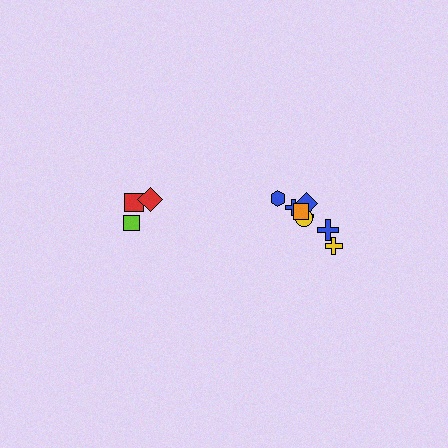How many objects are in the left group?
There are 3 objects.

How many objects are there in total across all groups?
There are 11 objects.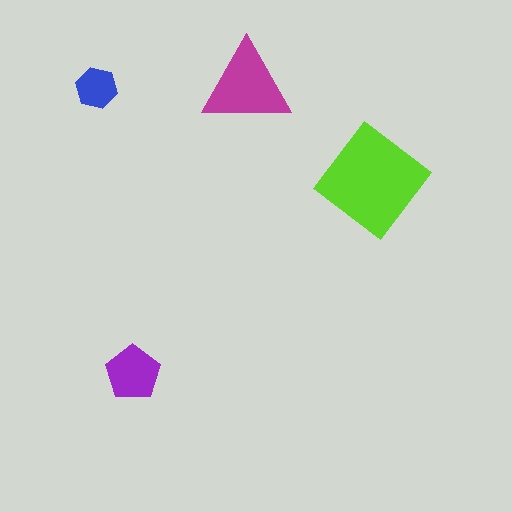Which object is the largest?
The lime diamond.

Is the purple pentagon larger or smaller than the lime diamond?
Smaller.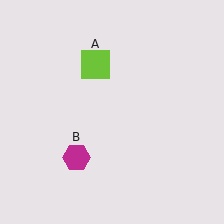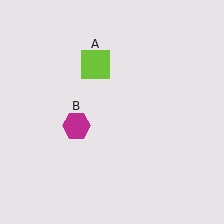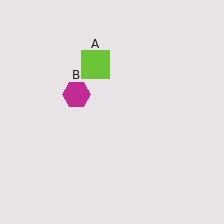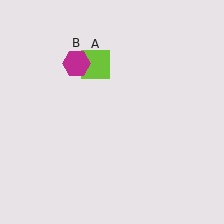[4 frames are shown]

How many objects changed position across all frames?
1 object changed position: magenta hexagon (object B).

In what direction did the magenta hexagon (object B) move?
The magenta hexagon (object B) moved up.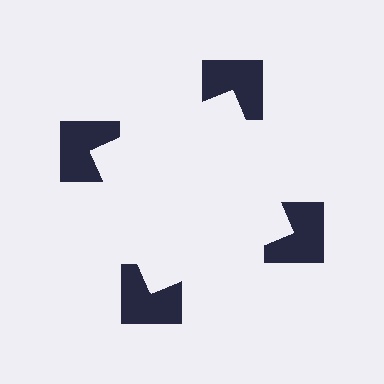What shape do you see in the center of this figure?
An illusory square — its edges are inferred from the aligned wedge cuts in the notched squares, not physically drawn.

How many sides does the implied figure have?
4 sides.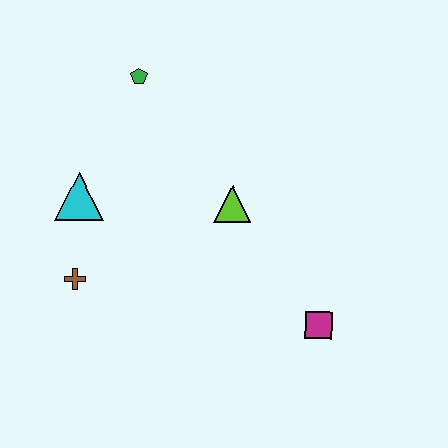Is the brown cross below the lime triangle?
Yes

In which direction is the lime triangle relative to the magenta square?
The lime triangle is above the magenta square.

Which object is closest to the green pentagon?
The cyan triangle is closest to the green pentagon.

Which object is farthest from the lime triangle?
The brown cross is farthest from the lime triangle.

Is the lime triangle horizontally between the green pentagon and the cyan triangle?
No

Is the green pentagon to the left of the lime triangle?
Yes